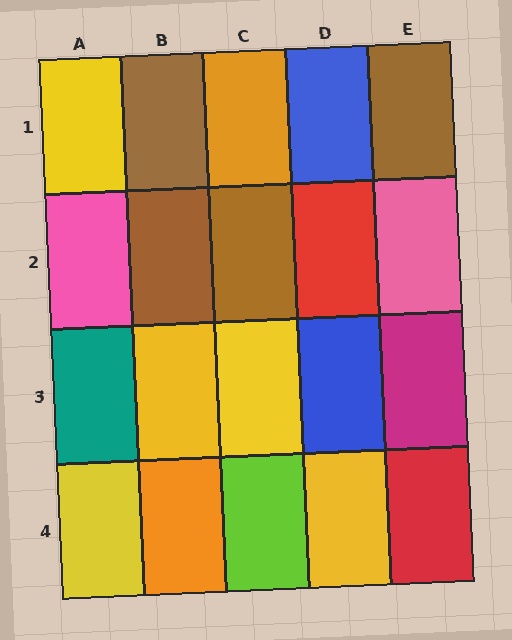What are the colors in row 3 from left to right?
Teal, yellow, yellow, blue, magenta.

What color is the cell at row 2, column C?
Brown.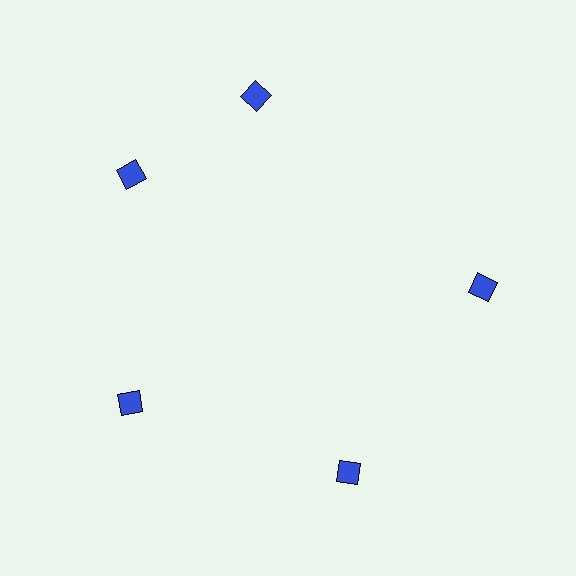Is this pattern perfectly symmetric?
No. The 5 blue diamonds are arranged in a ring, but one element near the 1 o'clock position is rotated out of alignment along the ring, breaking the 5-fold rotational symmetry.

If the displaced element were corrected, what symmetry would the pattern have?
It would have 5-fold rotational symmetry — the pattern would map onto itself every 72 degrees.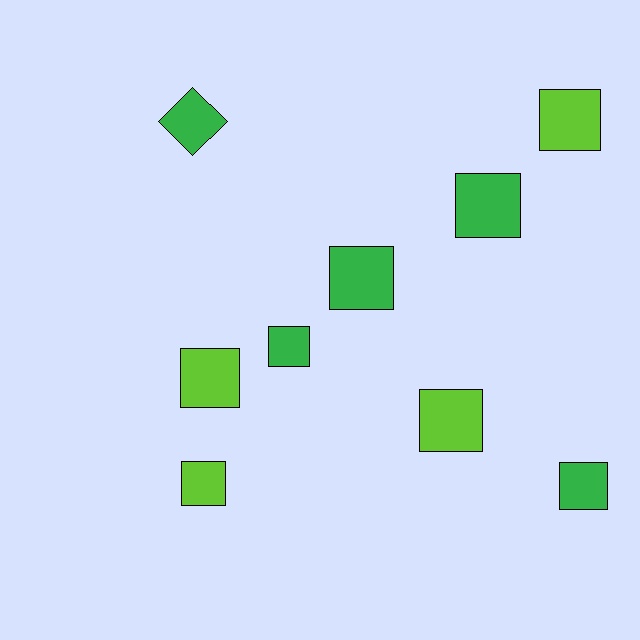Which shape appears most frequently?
Square, with 8 objects.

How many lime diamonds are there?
There are no lime diamonds.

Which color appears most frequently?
Green, with 5 objects.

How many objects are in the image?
There are 9 objects.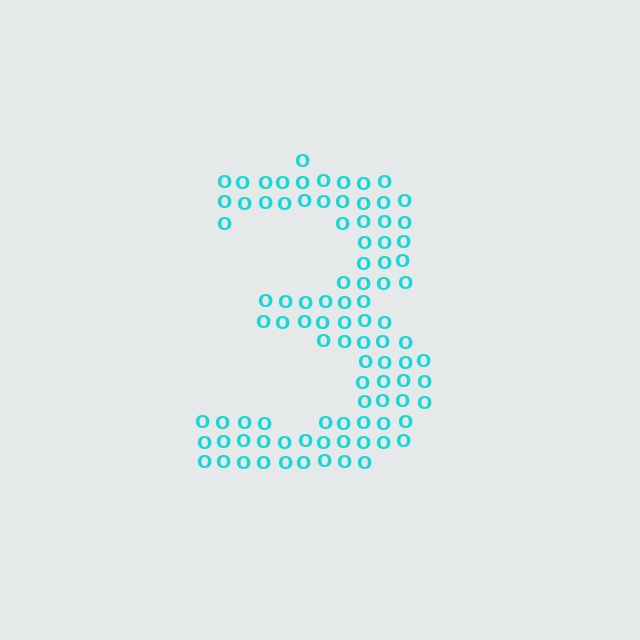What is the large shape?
The large shape is the digit 3.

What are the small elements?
The small elements are letter O's.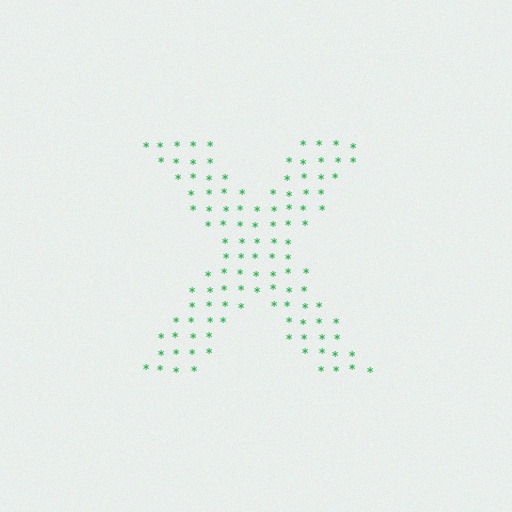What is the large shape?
The large shape is the letter X.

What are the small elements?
The small elements are asterisks.